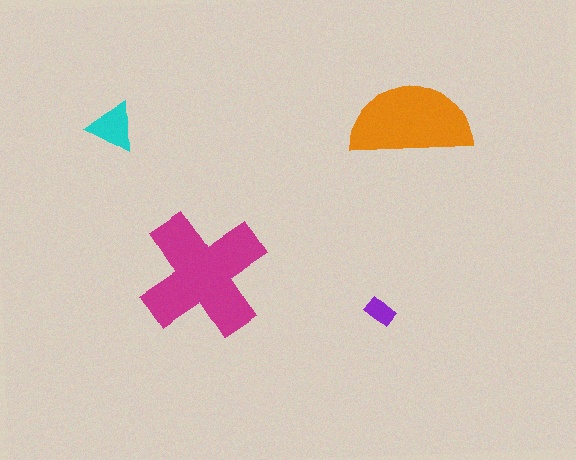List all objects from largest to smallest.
The magenta cross, the orange semicircle, the cyan triangle, the purple rectangle.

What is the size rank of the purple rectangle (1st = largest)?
4th.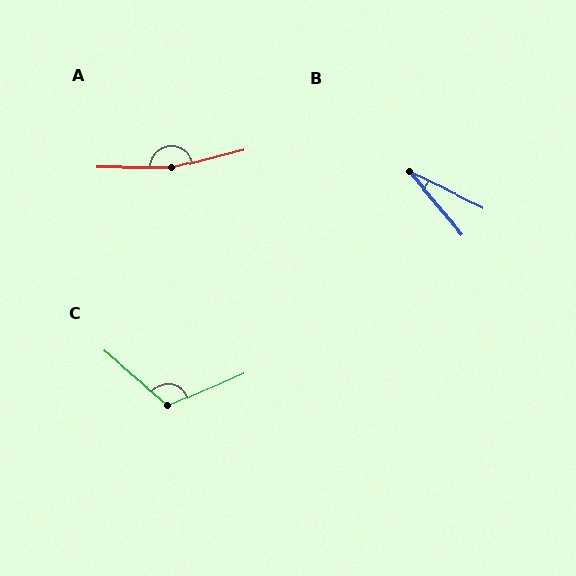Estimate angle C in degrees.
Approximately 116 degrees.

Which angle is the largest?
A, at approximately 166 degrees.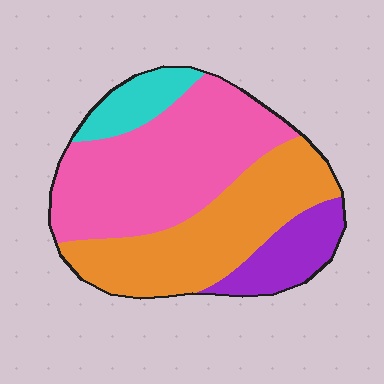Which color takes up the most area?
Pink, at roughly 45%.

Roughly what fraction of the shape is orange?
Orange covers around 35% of the shape.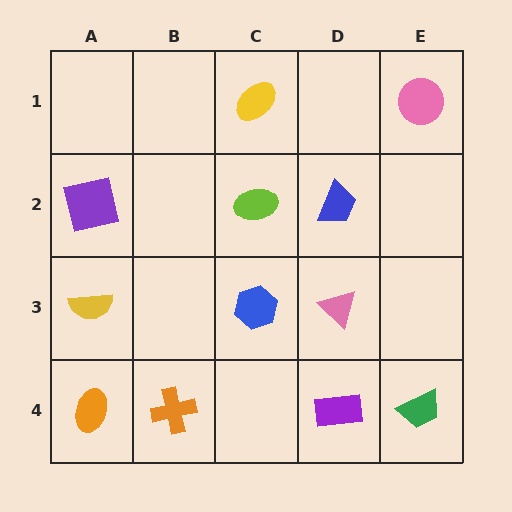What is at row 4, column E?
A green trapezoid.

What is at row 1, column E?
A pink circle.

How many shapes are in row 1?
2 shapes.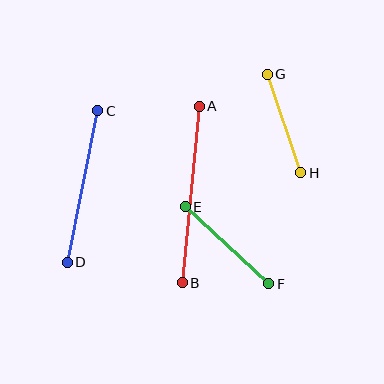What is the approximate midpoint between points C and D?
The midpoint is at approximately (83, 187) pixels.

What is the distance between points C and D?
The distance is approximately 155 pixels.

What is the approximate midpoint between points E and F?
The midpoint is at approximately (227, 245) pixels.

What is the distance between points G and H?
The distance is approximately 104 pixels.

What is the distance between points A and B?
The distance is approximately 177 pixels.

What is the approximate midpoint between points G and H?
The midpoint is at approximately (284, 123) pixels.